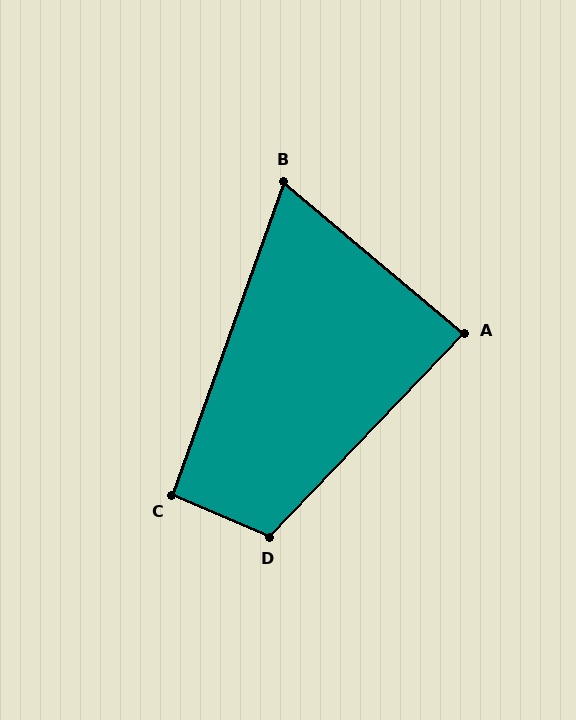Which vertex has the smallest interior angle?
B, at approximately 70 degrees.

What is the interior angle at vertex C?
Approximately 94 degrees (approximately right).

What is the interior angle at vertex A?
Approximately 86 degrees (approximately right).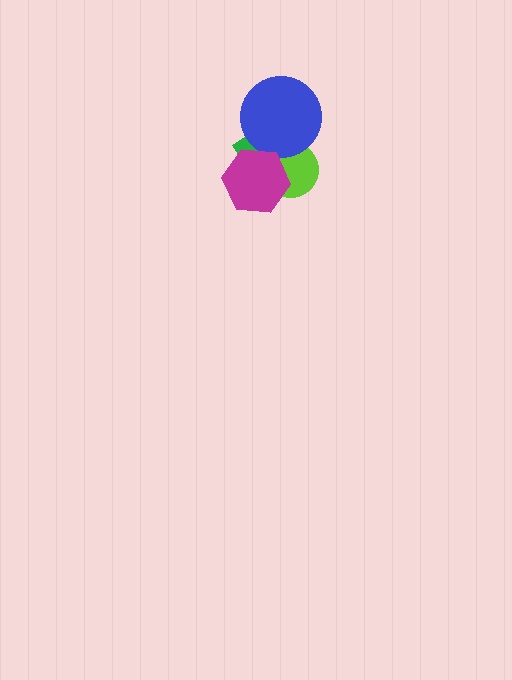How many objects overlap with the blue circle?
2 objects overlap with the blue circle.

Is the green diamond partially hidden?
Yes, it is partially covered by another shape.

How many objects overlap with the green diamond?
3 objects overlap with the green diamond.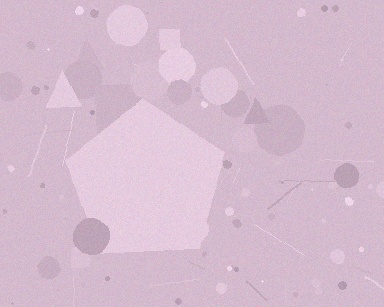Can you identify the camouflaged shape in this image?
The camouflaged shape is a pentagon.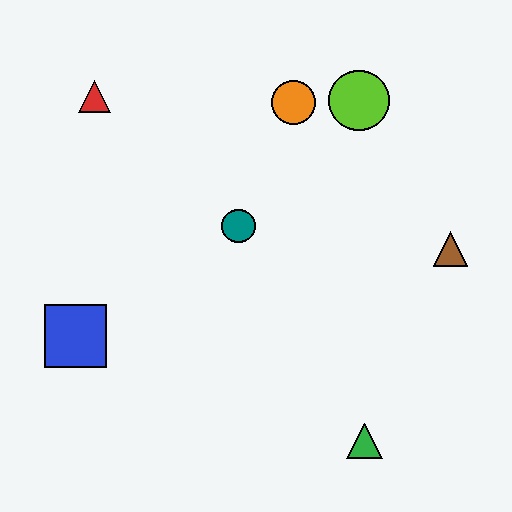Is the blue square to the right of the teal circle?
No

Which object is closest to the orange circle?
The lime circle is closest to the orange circle.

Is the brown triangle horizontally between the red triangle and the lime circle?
No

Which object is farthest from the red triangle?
The green triangle is farthest from the red triangle.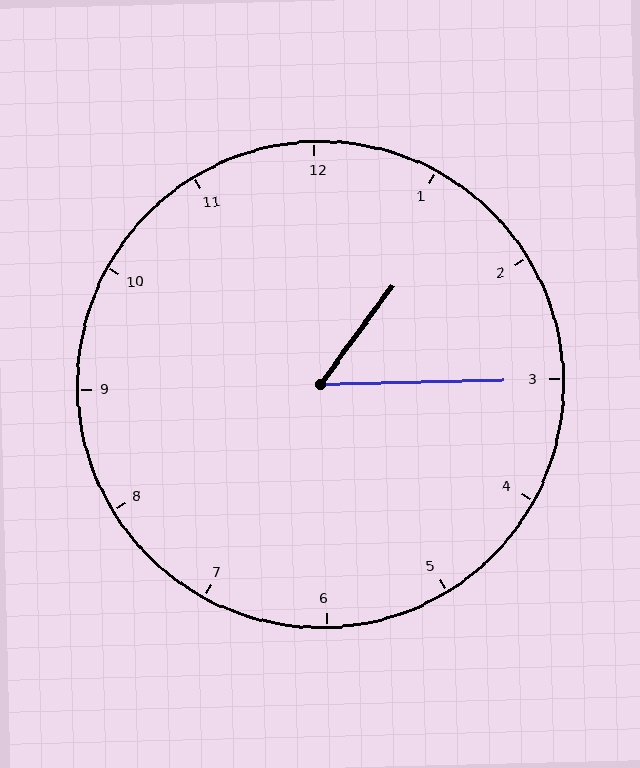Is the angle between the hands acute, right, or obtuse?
It is acute.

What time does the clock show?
1:15.